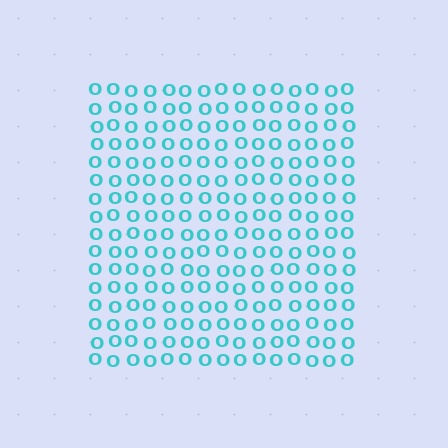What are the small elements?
The small elements are letter O's.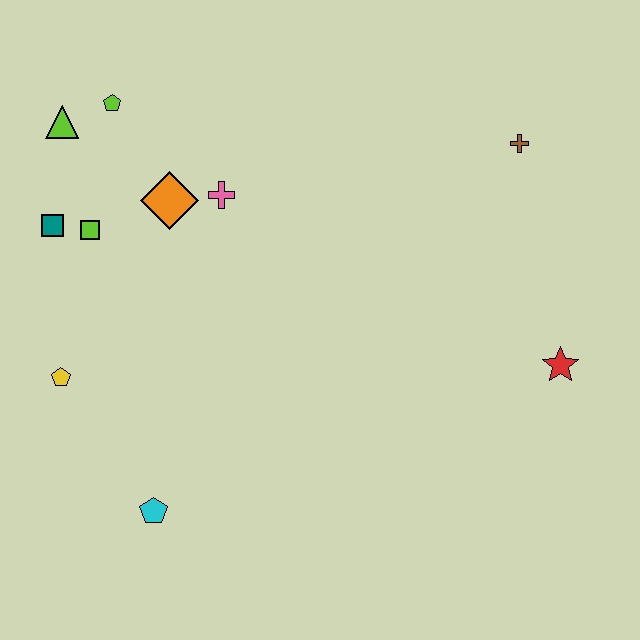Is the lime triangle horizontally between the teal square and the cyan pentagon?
Yes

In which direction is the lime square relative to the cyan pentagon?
The lime square is above the cyan pentagon.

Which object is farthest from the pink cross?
The red star is farthest from the pink cross.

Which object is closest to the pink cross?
The orange diamond is closest to the pink cross.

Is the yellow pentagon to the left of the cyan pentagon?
Yes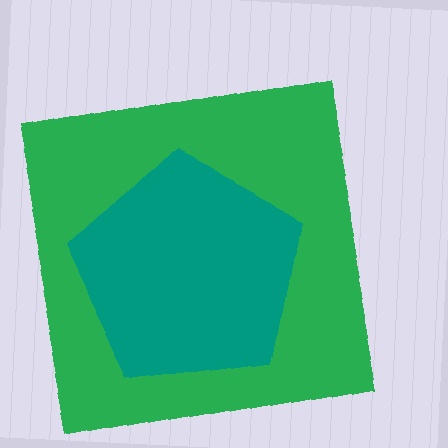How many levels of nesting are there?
2.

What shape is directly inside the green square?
The teal pentagon.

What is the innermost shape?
The teal pentagon.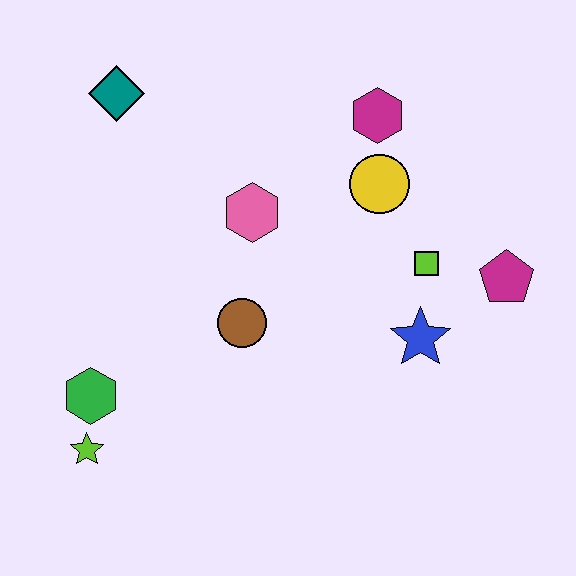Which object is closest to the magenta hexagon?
The yellow circle is closest to the magenta hexagon.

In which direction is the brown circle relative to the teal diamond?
The brown circle is below the teal diamond.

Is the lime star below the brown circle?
Yes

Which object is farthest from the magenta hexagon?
The lime star is farthest from the magenta hexagon.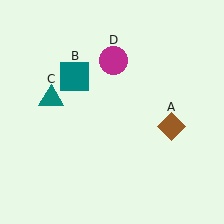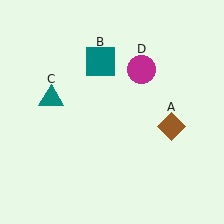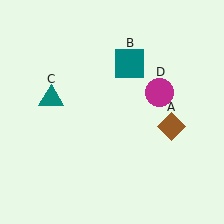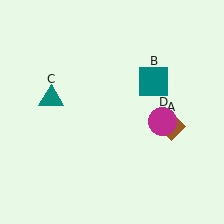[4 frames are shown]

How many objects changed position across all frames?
2 objects changed position: teal square (object B), magenta circle (object D).